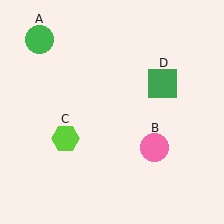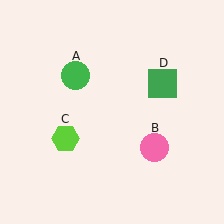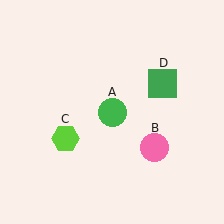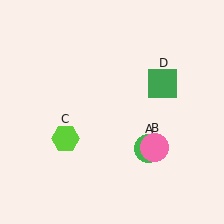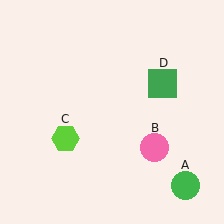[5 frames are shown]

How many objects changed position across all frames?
1 object changed position: green circle (object A).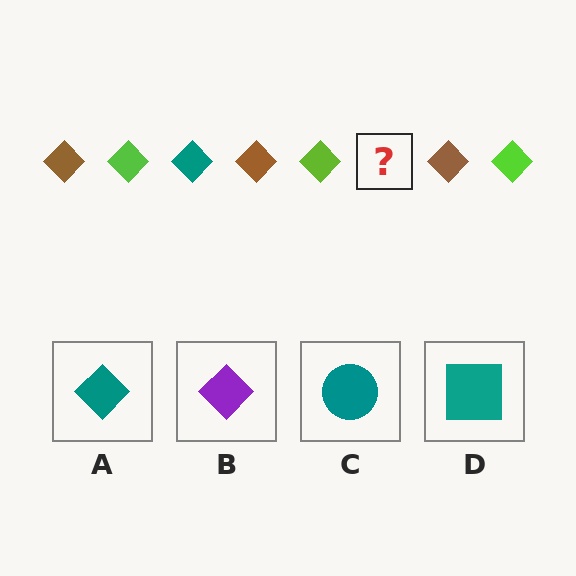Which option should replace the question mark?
Option A.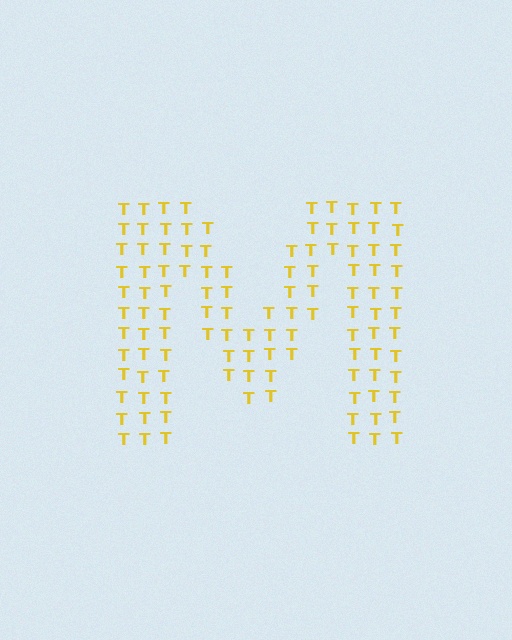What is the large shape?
The large shape is the letter M.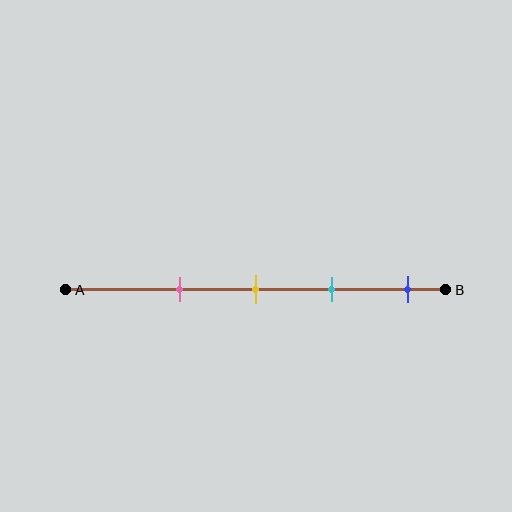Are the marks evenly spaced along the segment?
Yes, the marks are approximately evenly spaced.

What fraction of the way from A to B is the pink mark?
The pink mark is approximately 30% (0.3) of the way from A to B.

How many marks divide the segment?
There are 4 marks dividing the segment.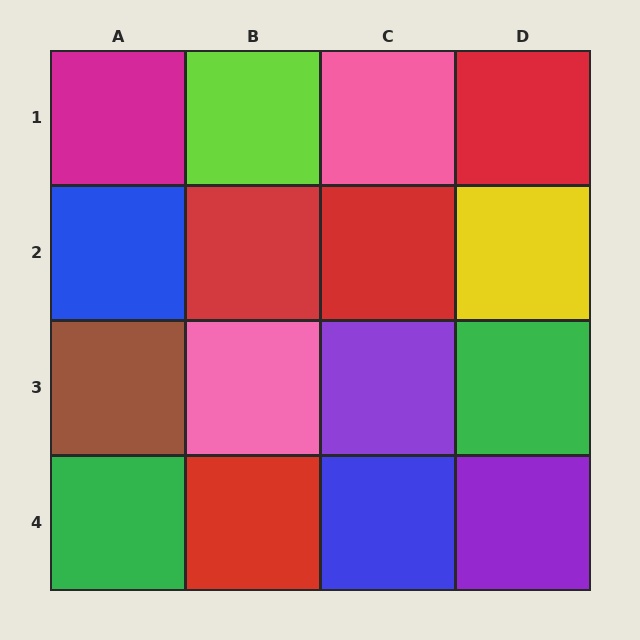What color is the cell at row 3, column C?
Purple.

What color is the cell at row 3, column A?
Brown.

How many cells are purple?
2 cells are purple.